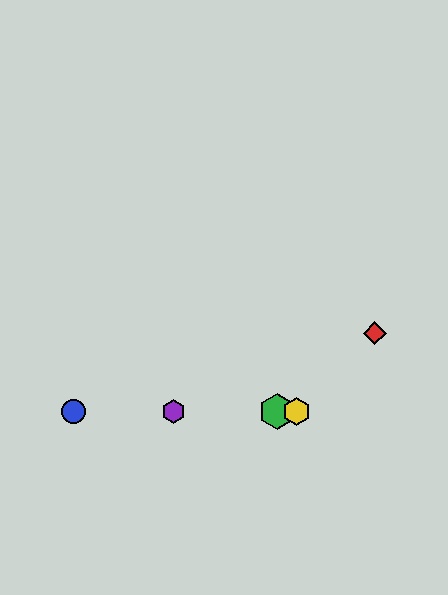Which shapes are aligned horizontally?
The blue circle, the green hexagon, the yellow hexagon, the purple hexagon are aligned horizontally.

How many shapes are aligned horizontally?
4 shapes (the blue circle, the green hexagon, the yellow hexagon, the purple hexagon) are aligned horizontally.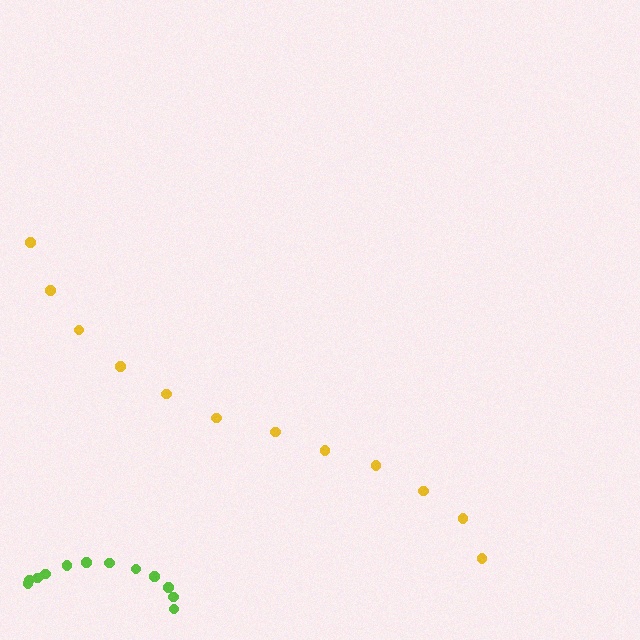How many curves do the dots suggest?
There are 2 distinct paths.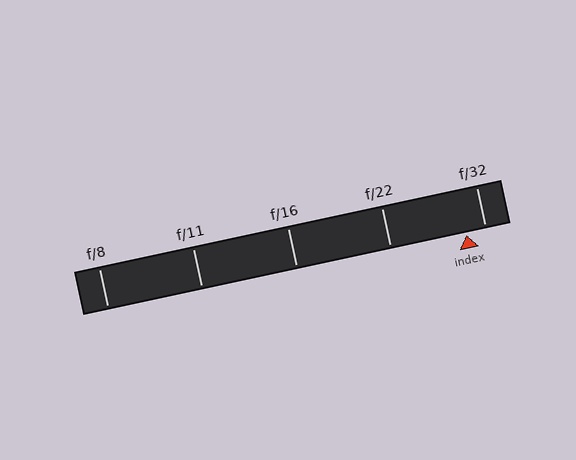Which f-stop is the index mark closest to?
The index mark is closest to f/32.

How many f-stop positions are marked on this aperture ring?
There are 5 f-stop positions marked.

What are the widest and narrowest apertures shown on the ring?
The widest aperture shown is f/8 and the narrowest is f/32.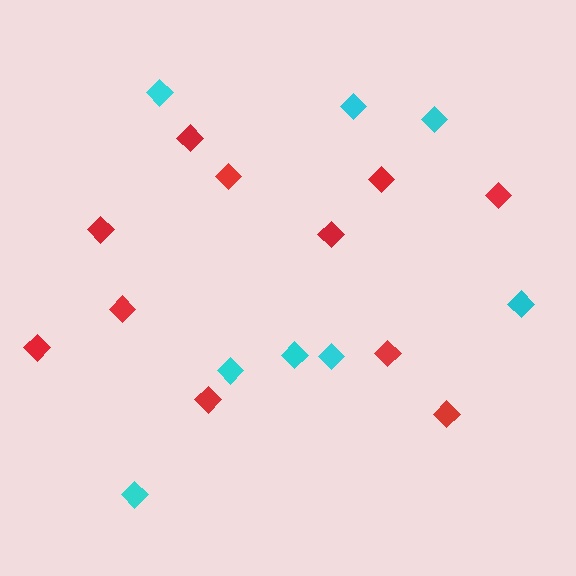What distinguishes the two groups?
There are 2 groups: one group of red diamonds (11) and one group of cyan diamonds (8).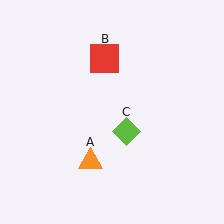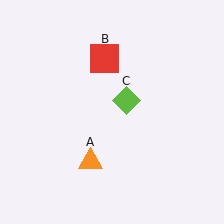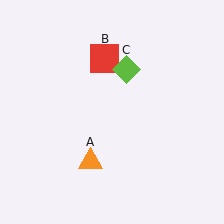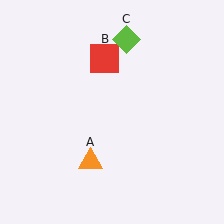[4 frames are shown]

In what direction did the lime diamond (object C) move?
The lime diamond (object C) moved up.